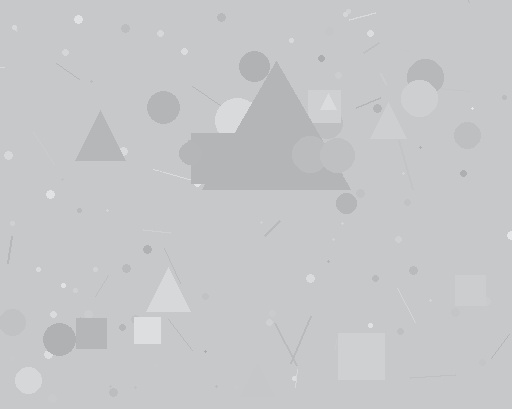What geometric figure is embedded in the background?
A triangle is embedded in the background.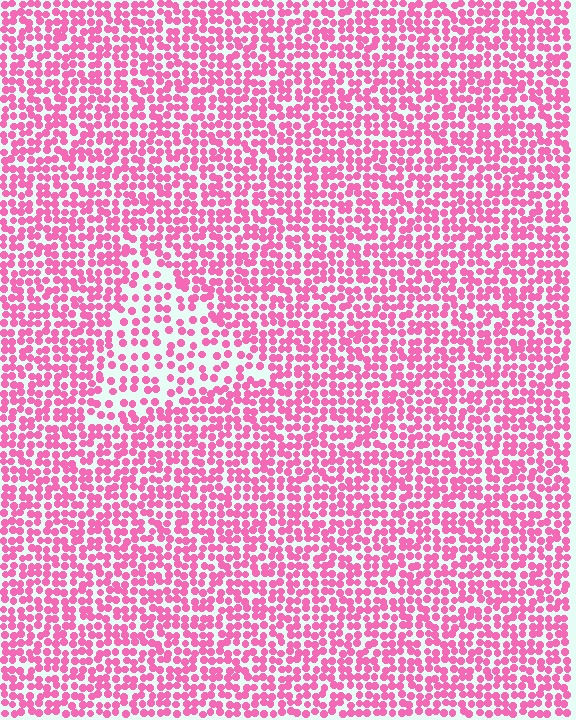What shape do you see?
I see a triangle.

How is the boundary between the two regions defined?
The boundary is defined by a change in element density (approximately 1.8x ratio). All elements are the same color, size, and shape.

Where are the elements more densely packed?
The elements are more densely packed outside the triangle boundary.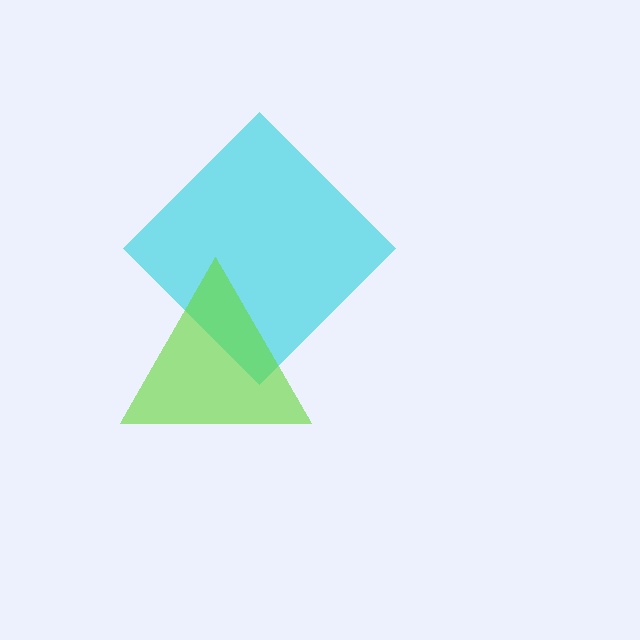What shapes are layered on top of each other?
The layered shapes are: a cyan diamond, a lime triangle.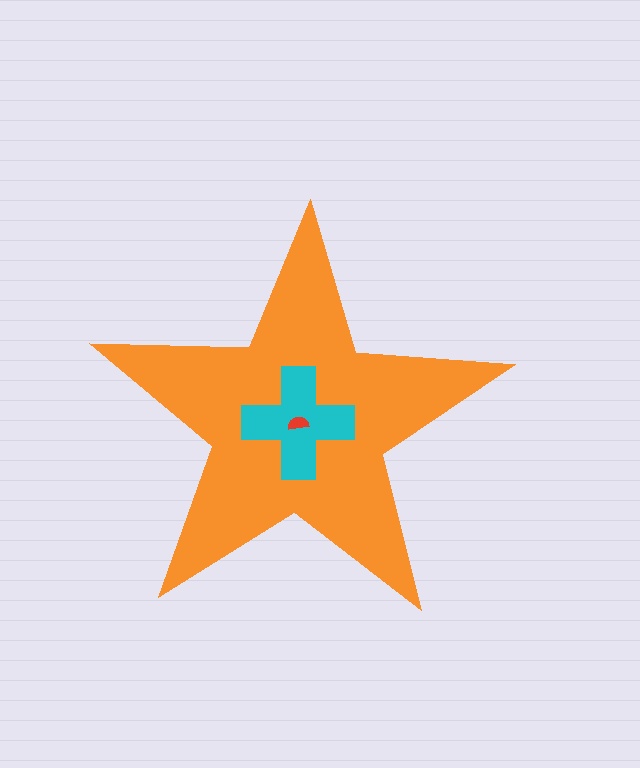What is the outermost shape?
The orange star.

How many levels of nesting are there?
3.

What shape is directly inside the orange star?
The cyan cross.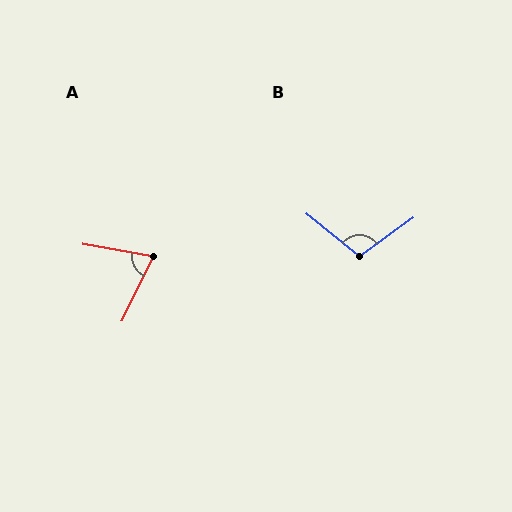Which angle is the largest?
B, at approximately 105 degrees.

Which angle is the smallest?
A, at approximately 74 degrees.